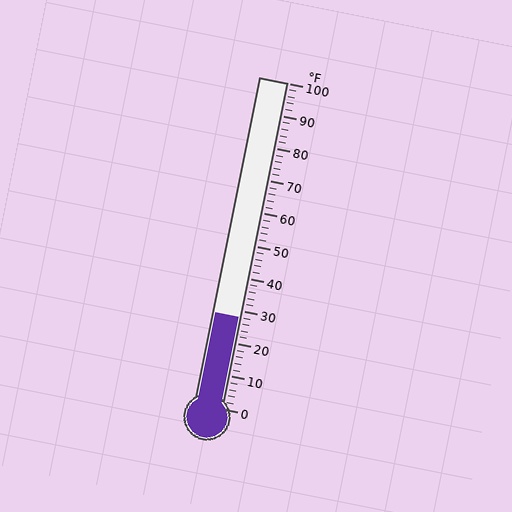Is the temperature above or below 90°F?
The temperature is below 90°F.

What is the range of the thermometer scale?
The thermometer scale ranges from 0°F to 100°F.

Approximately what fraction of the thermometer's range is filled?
The thermometer is filled to approximately 30% of its range.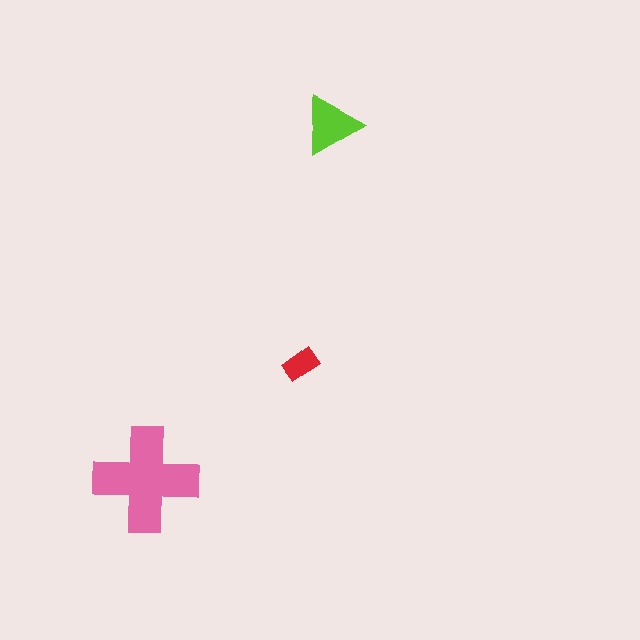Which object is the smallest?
The red rectangle.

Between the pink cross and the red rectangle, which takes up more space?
The pink cross.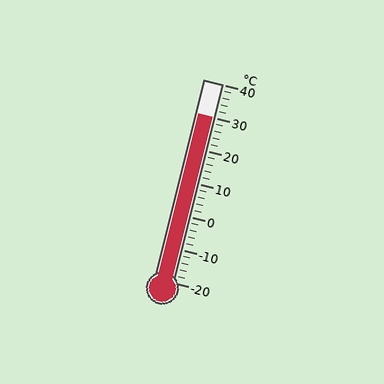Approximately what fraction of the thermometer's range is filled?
The thermometer is filled to approximately 85% of its range.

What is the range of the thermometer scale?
The thermometer scale ranges from -20°C to 40°C.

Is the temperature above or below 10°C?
The temperature is above 10°C.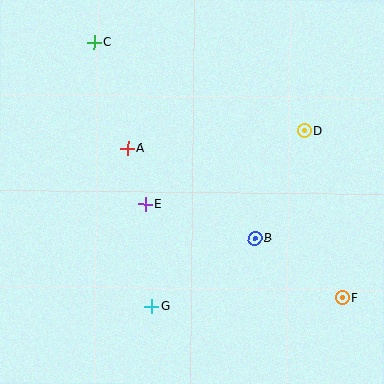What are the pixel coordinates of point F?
Point F is at (342, 297).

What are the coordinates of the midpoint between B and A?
The midpoint between B and A is at (191, 193).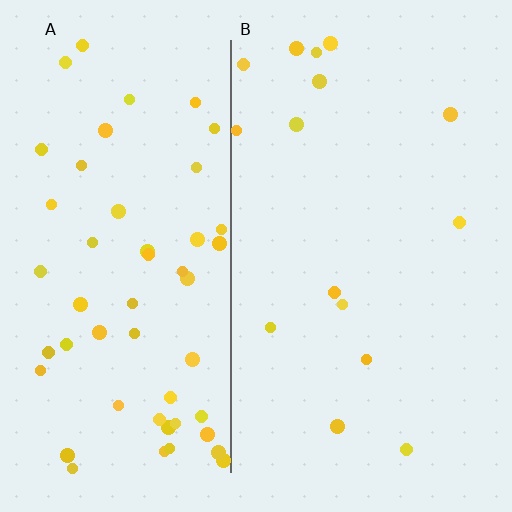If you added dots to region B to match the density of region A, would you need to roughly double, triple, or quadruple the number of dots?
Approximately quadruple.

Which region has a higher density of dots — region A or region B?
A (the left).